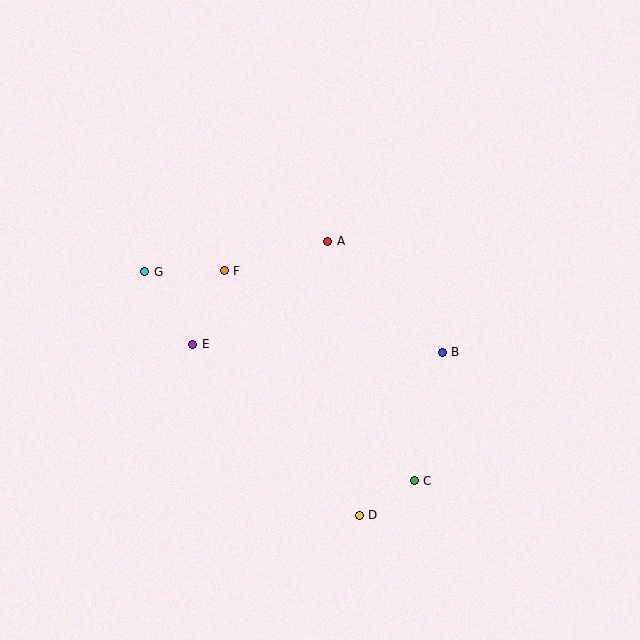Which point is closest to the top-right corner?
Point A is closest to the top-right corner.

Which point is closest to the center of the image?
Point A at (328, 241) is closest to the center.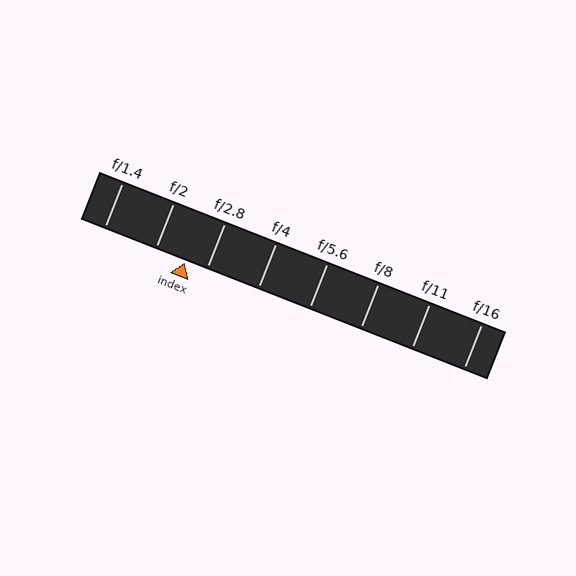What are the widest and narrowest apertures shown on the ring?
The widest aperture shown is f/1.4 and the narrowest is f/16.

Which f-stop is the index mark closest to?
The index mark is closest to f/2.8.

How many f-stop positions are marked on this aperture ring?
There are 8 f-stop positions marked.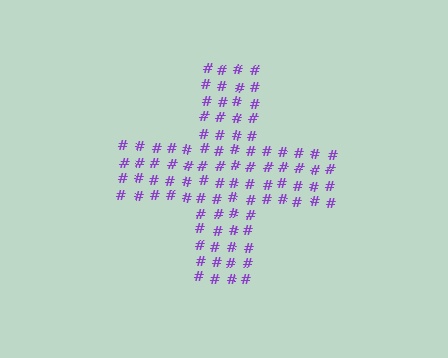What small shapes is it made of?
It is made of small hash symbols.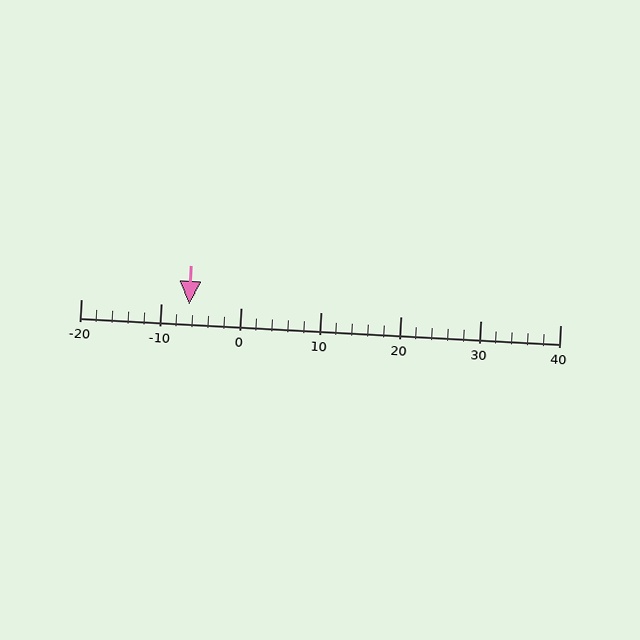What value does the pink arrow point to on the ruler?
The pink arrow points to approximately -6.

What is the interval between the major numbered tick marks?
The major tick marks are spaced 10 units apart.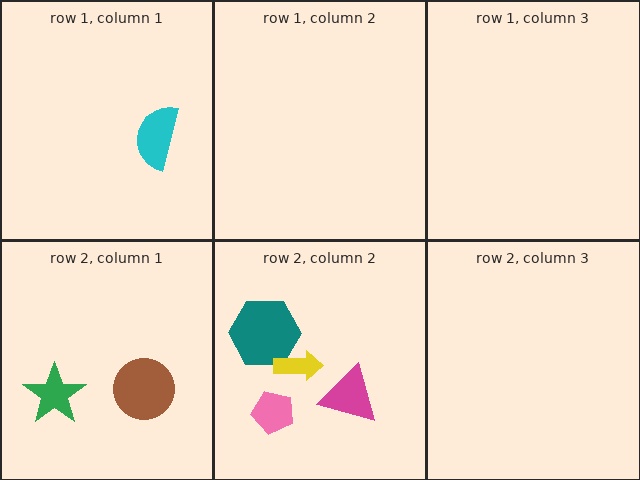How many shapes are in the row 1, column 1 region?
1.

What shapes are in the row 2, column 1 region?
The brown circle, the green star.